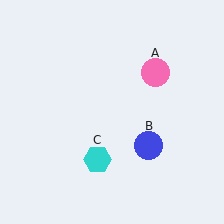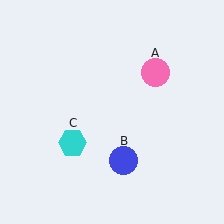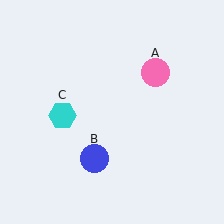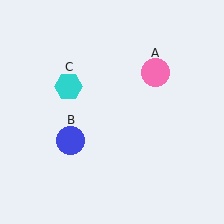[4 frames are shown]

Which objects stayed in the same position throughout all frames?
Pink circle (object A) remained stationary.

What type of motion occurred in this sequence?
The blue circle (object B), cyan hexagon (object C) rotated clockwise around the center of the scene.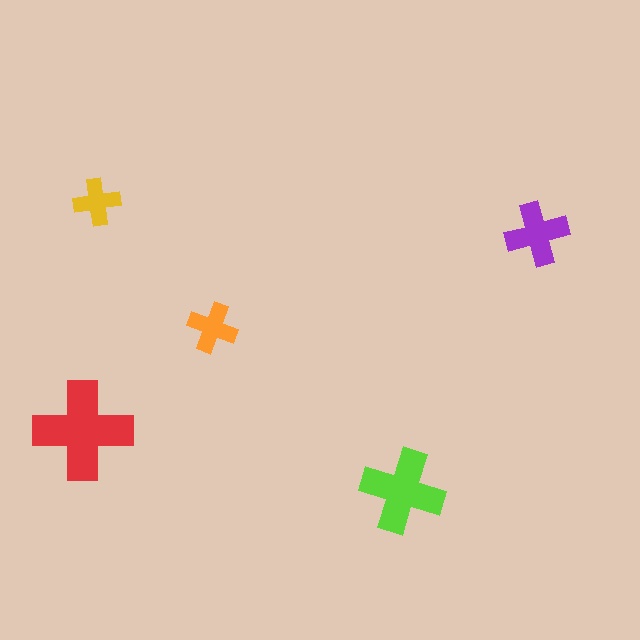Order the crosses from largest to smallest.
the red one, the lime one, the purple one, the orange one, the yellow one.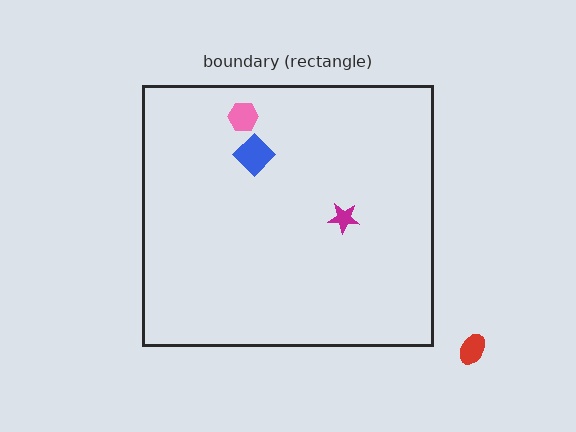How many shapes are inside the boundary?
3 inside, 1 outside.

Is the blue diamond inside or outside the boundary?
Inside.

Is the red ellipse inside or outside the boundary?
Outside.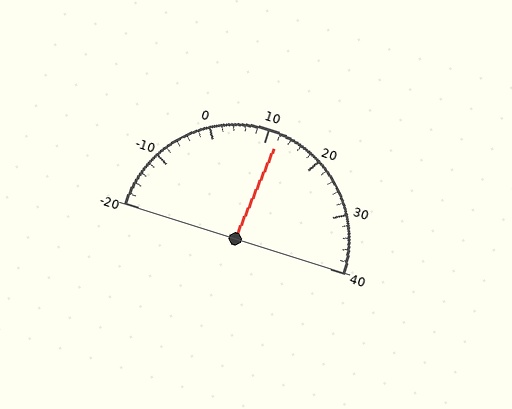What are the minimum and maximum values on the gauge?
The gauge ranges from -20 to 40.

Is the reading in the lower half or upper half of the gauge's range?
The reading is in the upper half of the range (-20 to 40).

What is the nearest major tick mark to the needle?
The nearest major tick mark is 10.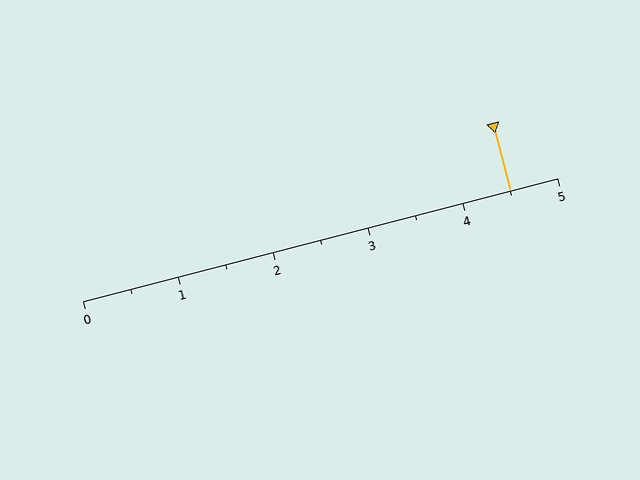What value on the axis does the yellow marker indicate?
The marker indicates approximately 4.5.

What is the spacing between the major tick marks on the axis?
The major ticks are spaced 1 apart.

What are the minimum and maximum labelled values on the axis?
The axis runs from 0 to 5.